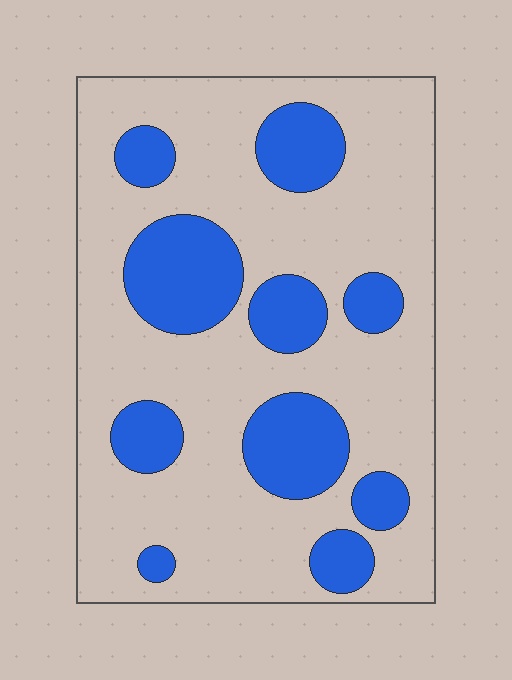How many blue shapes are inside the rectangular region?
10.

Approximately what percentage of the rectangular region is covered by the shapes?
Approximately 25%.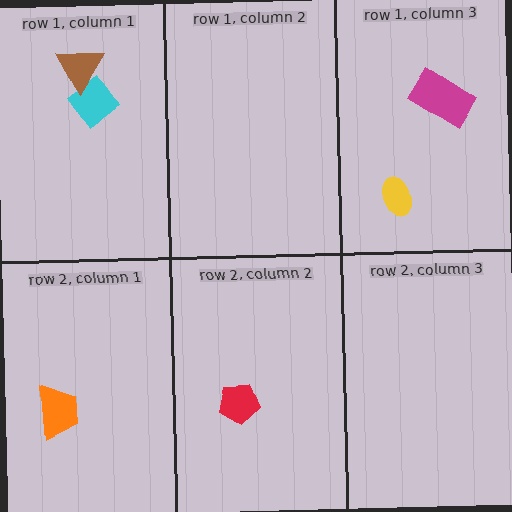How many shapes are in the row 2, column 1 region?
1.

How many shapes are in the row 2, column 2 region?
1.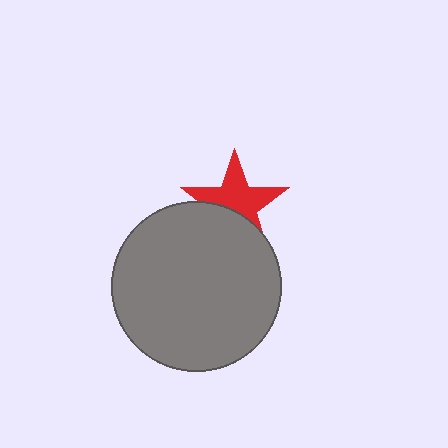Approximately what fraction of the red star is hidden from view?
Roughly 39% of the red star is hidden behind the gray circle.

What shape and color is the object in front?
The object in front is a gray circle.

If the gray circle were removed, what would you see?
You would see the complete red star.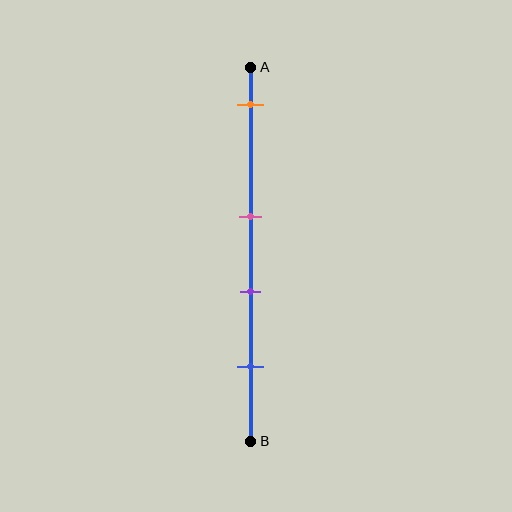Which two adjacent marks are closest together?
The pink and purple marks are the closest adjacent pair.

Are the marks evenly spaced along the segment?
No, the marks are not evenly spaced.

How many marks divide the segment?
There are 4 marks dividing the segment.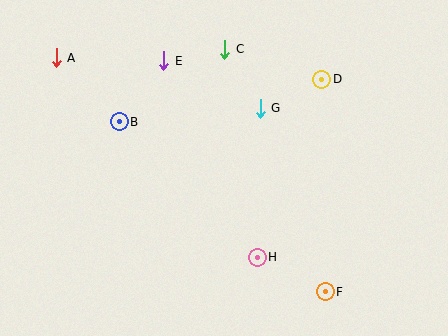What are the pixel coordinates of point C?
Point C is at (225, 49).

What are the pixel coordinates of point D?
Point D is at (322, 79).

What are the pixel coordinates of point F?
Point F is at (325, 292).